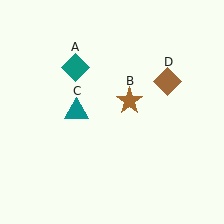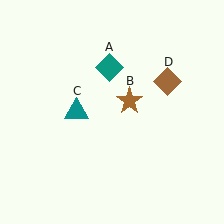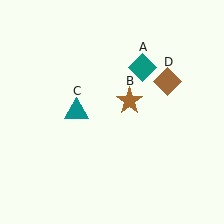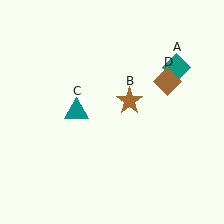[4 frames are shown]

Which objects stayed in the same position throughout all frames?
Brown star (object B) and teal triangle (object C) and brown diamond (object D) remained stationary.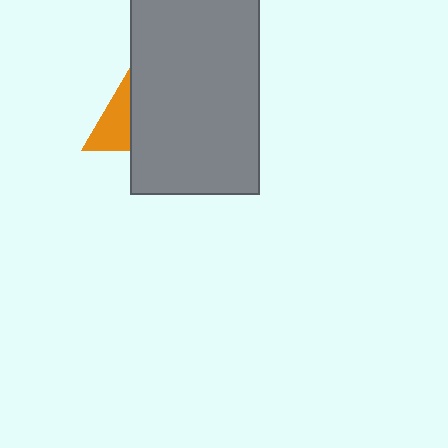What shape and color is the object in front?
The object in front is a gray rectangle.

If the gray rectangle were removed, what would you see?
You would see the complete orange triangle.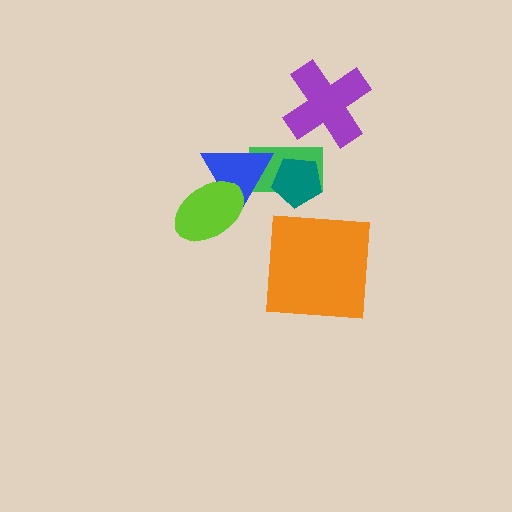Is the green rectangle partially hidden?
Yes, it is partially covered by another shape.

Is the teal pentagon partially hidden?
Yes, it is partially covered by another shape.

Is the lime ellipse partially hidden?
No, no other shape covers it.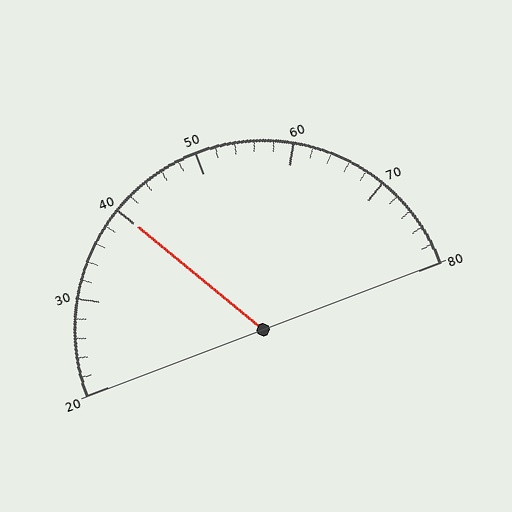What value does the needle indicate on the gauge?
The needle indicates approximately 40.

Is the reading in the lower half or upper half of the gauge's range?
The reading is in the lower half of the range (20 to 80).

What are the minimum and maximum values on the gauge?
The gauge ranges from 20 to 80.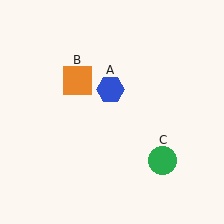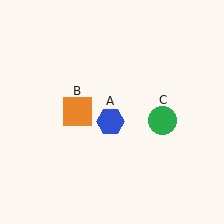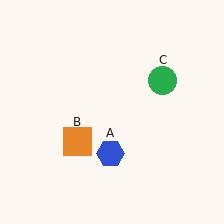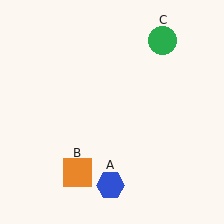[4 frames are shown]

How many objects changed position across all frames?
3 objects changed position: blue hexagon (object A), orange square (object B), green circle (object C).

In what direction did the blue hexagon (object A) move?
The blue hexagon (object A) moved down.